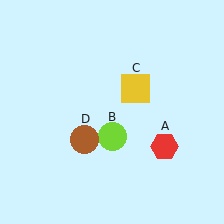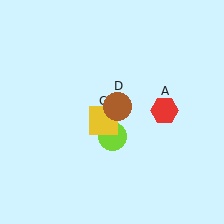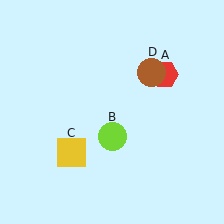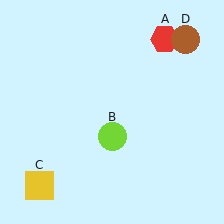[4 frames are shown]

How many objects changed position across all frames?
3 objects changed position: red hexagon (object A), yellow square (object C), brown circle (object D).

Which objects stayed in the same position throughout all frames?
Lime circle (object B) remained stationary.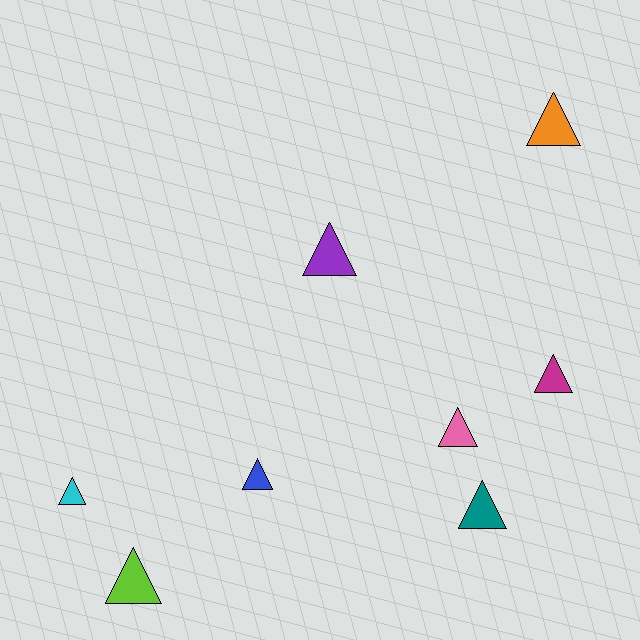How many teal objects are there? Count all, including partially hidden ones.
There is 1 teal object.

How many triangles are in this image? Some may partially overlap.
There are 8 triangles.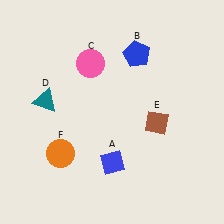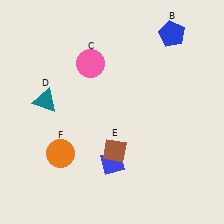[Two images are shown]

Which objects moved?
The objects that moved are: the blue pentagon (B), the brown diamond (E).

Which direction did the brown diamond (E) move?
The brown diamond (E) moved left.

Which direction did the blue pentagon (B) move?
The blue pentagon (B) moved right.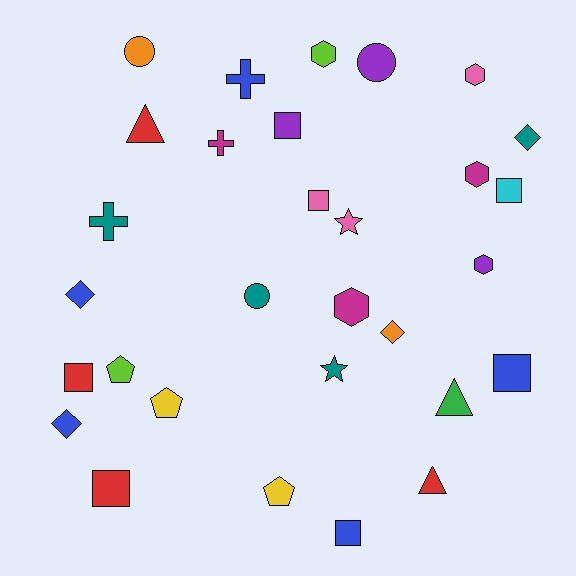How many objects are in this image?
There are 30 objects.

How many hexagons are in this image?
There are 5 hexagons.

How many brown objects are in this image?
There are no brown objects.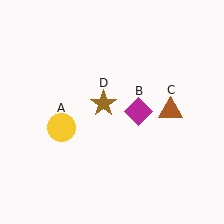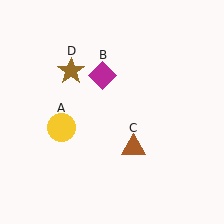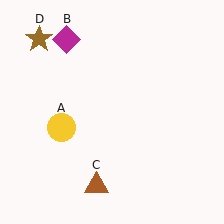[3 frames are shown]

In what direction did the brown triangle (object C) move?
The brown triangle (object C) moved down and to the left.